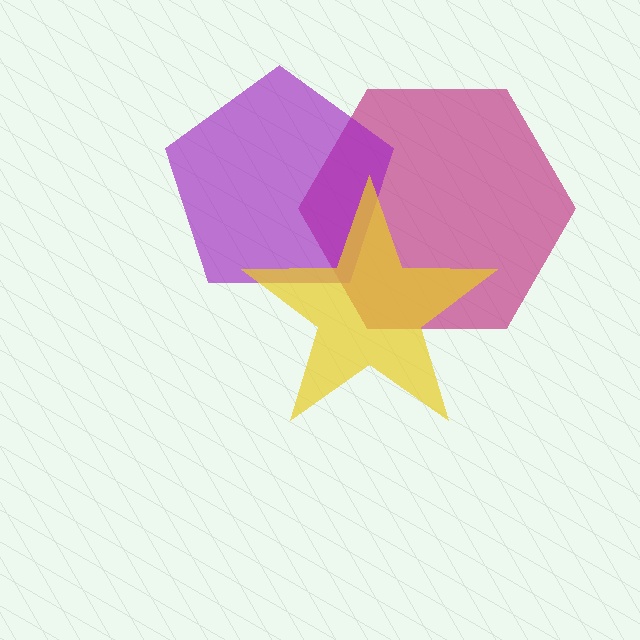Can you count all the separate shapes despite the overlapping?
Yes, there are 3 separate shapes.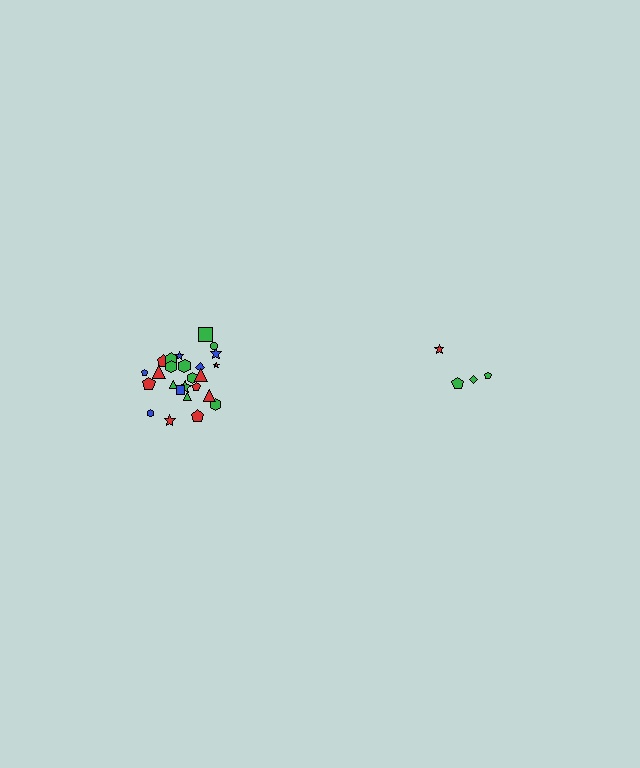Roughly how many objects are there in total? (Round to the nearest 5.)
Roughly 30 objects in total.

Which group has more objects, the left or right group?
The left group.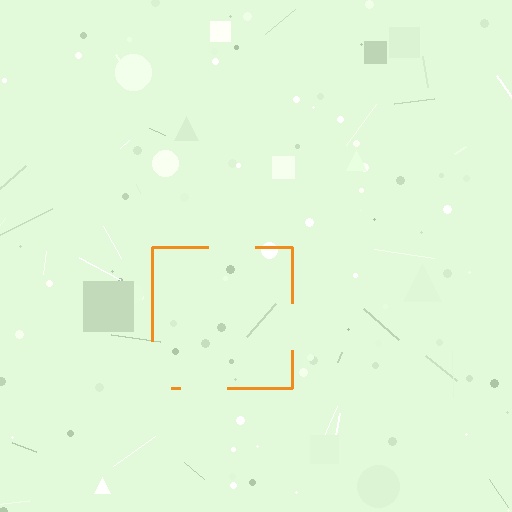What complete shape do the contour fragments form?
The contour fragments form a square.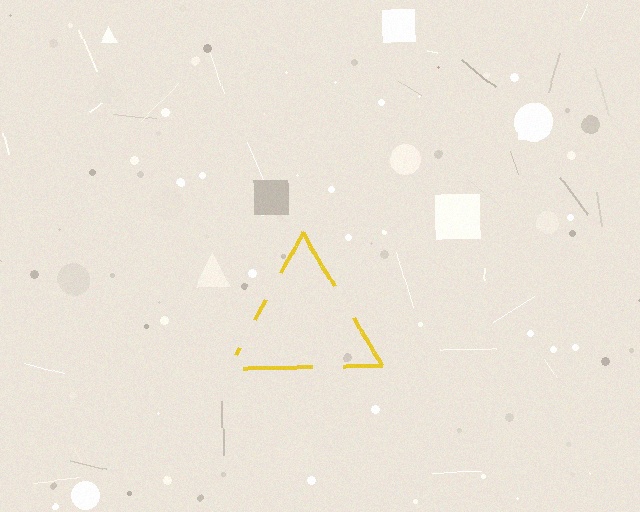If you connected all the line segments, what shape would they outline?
They would outline a triangle.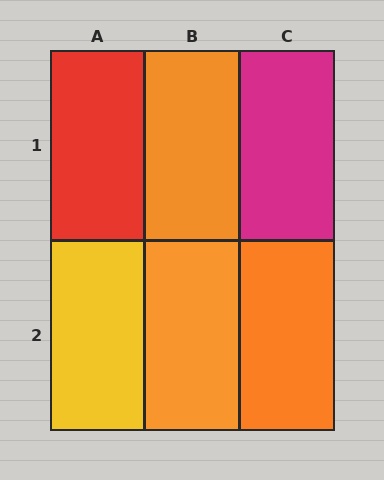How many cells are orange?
3 cells are orange.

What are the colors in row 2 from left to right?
Yellow, orange, orange.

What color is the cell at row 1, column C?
Magenta.